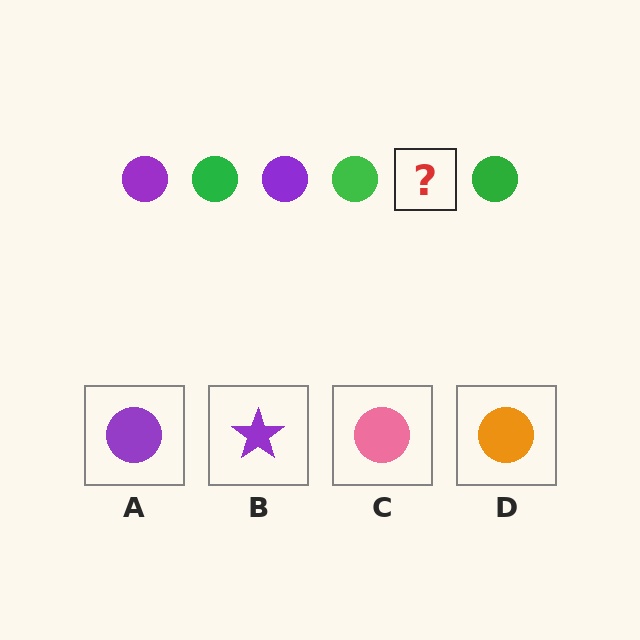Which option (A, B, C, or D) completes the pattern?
A.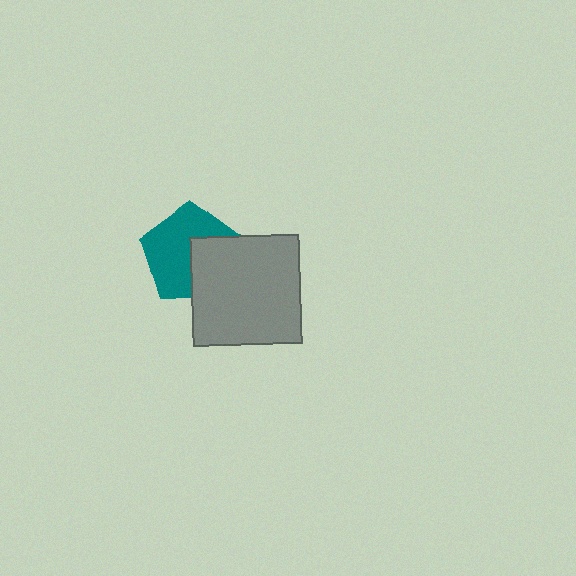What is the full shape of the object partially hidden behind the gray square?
The partially hidden object is a teal pentagon.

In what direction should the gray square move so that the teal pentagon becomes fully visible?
The gray square should move toward the lower-right. That is the shortest direction to clear the overlap and leave the teal pentagon fully visible.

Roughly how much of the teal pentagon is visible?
About half of it is visible (roughly 62%).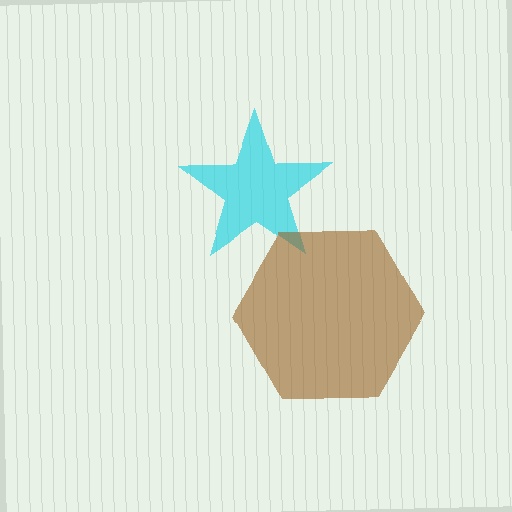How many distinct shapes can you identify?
There are 2 distinct shapes: a cyan star, a brown hexagon.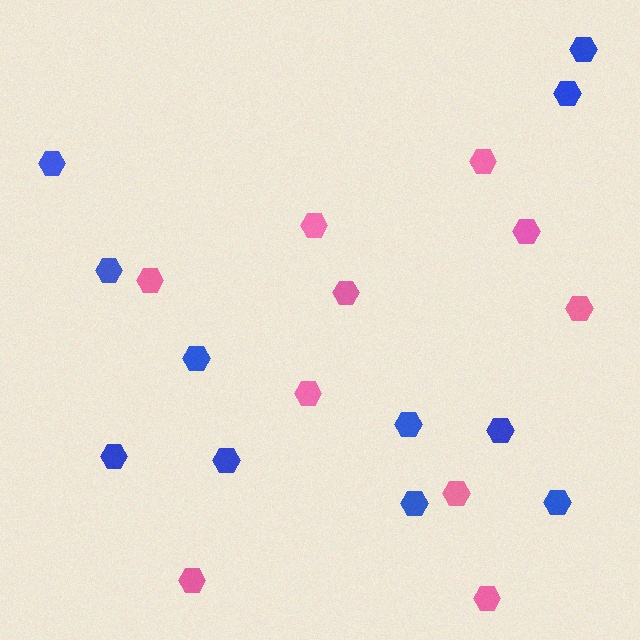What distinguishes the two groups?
There are 2 groups: one group of blue hexagons (11) and one group of pink hexagons (10).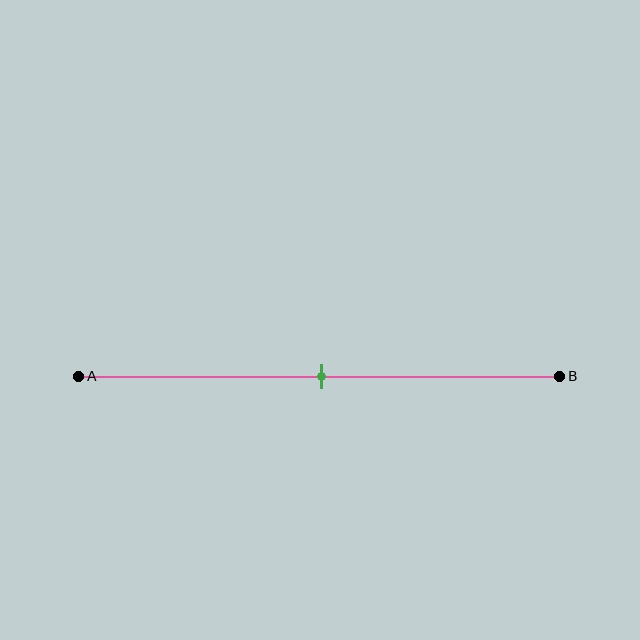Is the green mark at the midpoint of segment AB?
Yes, the mark is approximately at the midpoint.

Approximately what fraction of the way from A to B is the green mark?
The green mark is approximately 50% of the way from A to B.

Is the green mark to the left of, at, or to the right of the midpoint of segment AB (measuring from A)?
The green mark is approximately at the midpoint of segment AB.